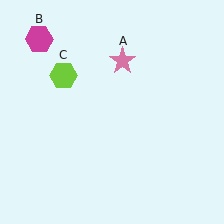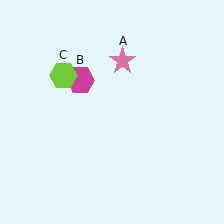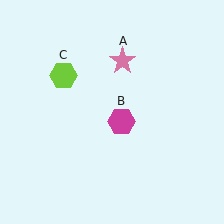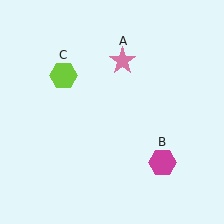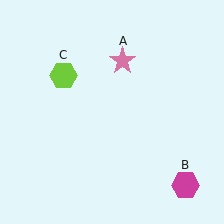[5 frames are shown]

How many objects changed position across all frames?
1 object changed position: magenta hexagon (object B).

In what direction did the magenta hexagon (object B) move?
The magenta hexagon (object B) moved down and to the right.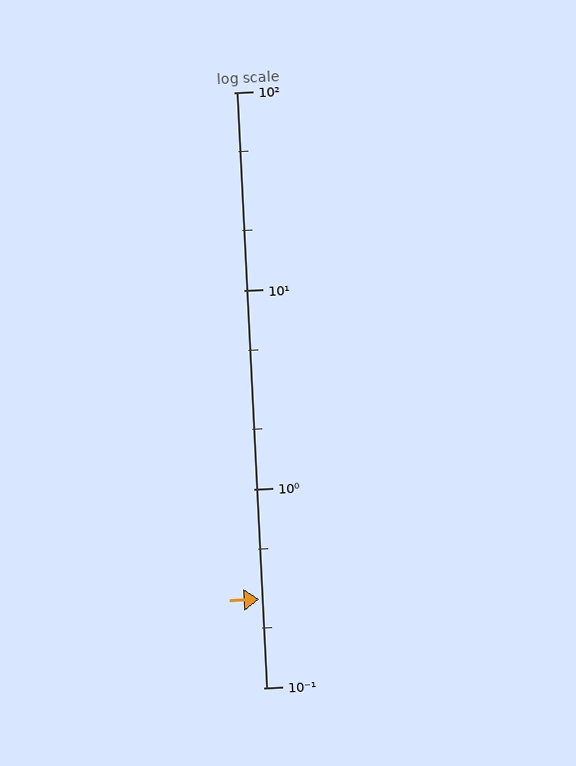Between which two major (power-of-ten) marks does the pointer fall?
The pointer is between 0.1 and 1.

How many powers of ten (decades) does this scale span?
The scale spans 3 decades, from 0.1 to 100.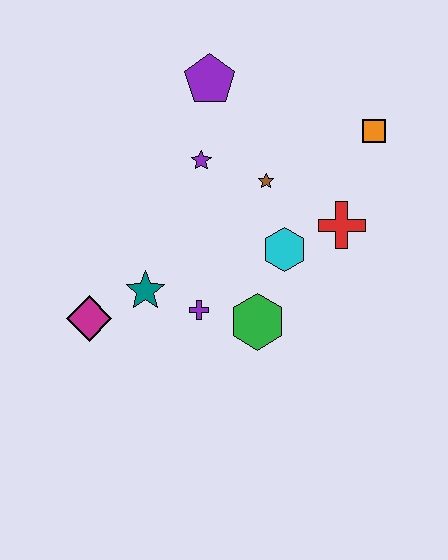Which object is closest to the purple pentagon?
The purple star is closest to the purple pentagon.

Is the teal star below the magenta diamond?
No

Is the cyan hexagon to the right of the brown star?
Yes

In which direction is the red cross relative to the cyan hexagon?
The red cross is to the right of the cyan hexagon.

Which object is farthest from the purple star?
The magenta diamond is farthest from the purple star.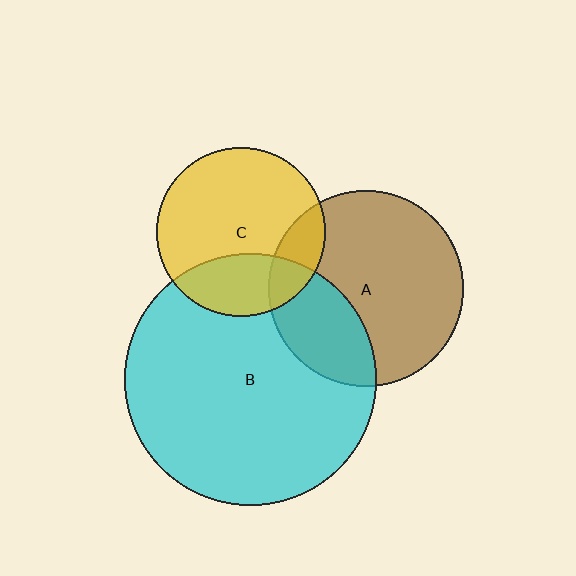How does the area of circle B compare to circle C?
Approximately 2.2 times.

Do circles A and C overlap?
Yes.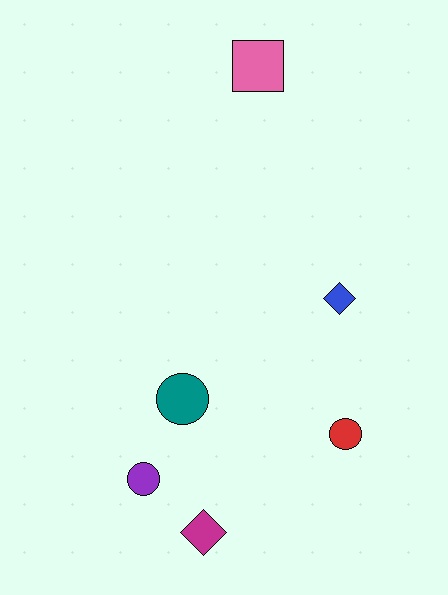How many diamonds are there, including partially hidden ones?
There are 2 diamonds.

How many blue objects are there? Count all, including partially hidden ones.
There is 1 blue object.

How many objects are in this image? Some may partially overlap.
There are 6 objects.